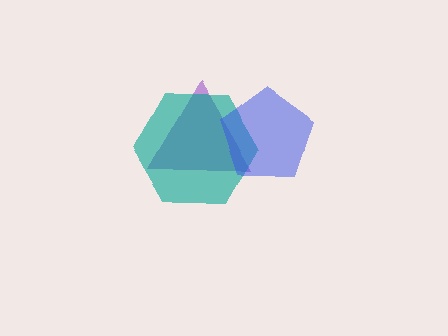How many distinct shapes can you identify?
There are 3 distinct shapes: a purple triangle, a teal hexagon, a blue pentagon.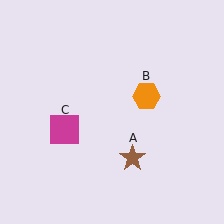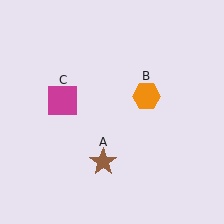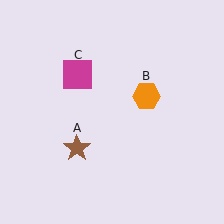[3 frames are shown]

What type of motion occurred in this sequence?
The brown star (object A), magenta square (object C) rotated clockwise around the center of the scene.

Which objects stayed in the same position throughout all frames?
Orange hexagon (object B) remained stationary.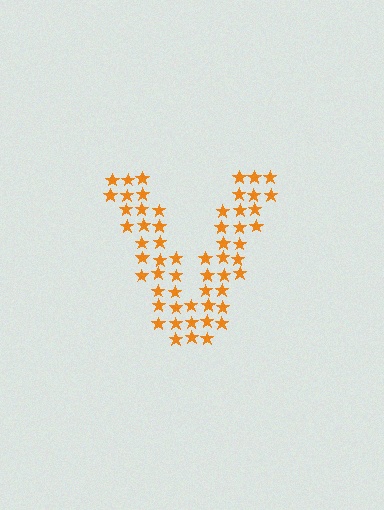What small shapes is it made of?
It is made of small stars.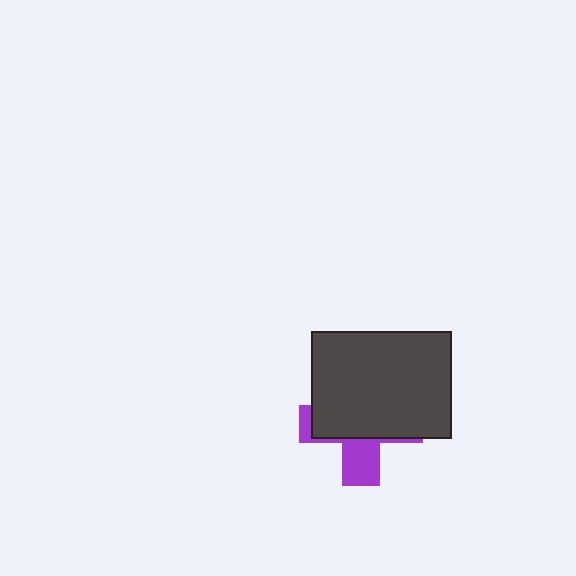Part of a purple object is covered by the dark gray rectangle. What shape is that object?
It is a cross.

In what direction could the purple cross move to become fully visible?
The purple cross could move down. That would shift it out from behind the dark gray rectangle entirely.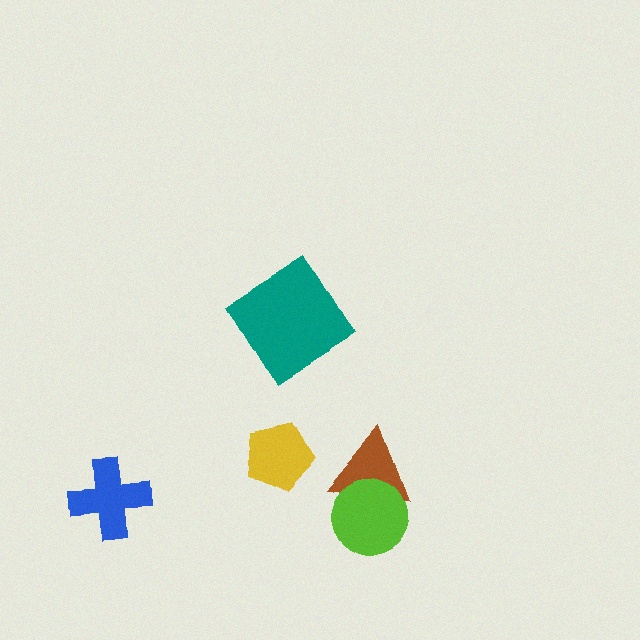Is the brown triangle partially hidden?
Yes, it is partially covered by another shape.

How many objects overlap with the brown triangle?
1 object overlaps with the brown triangle.